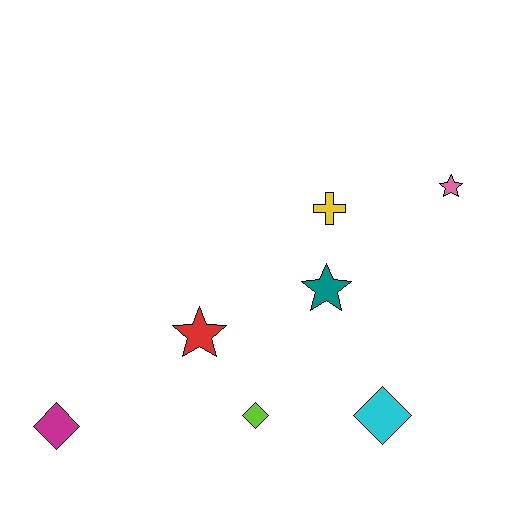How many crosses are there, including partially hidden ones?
There is 1 cross.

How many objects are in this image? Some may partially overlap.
There are 7 objects.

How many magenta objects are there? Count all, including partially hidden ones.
There is 1 magenta object.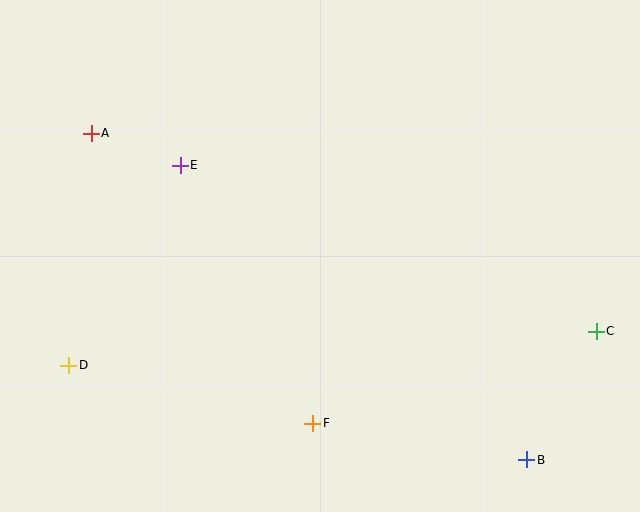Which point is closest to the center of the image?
Point E at (180, 165) is closest to the center.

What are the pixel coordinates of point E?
Point E is at (180, 165).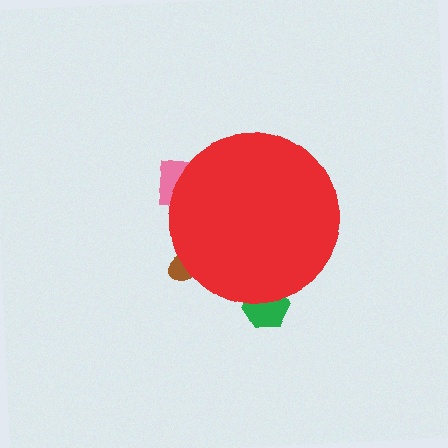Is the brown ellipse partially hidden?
Yes, the brown ellipse is partially hidden behind the red circle.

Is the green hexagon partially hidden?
Yes, the green hexagon is partially hidden behind the red circle.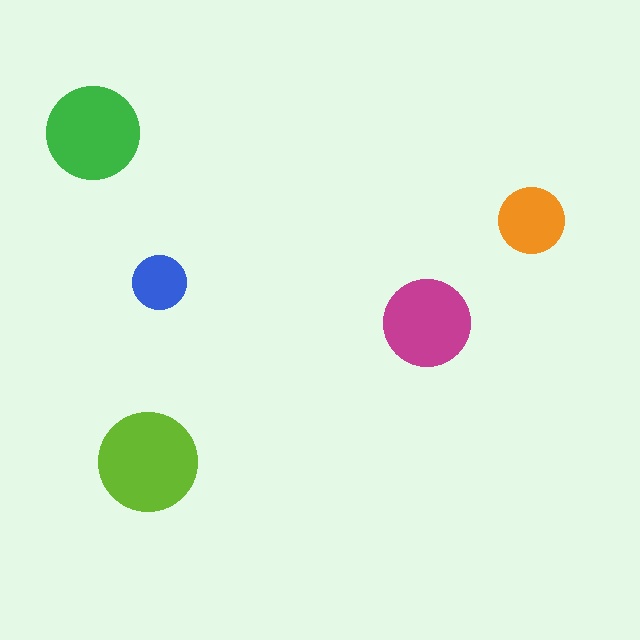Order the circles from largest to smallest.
the lime one, the green one, the magenta one, the orange one, the blue one.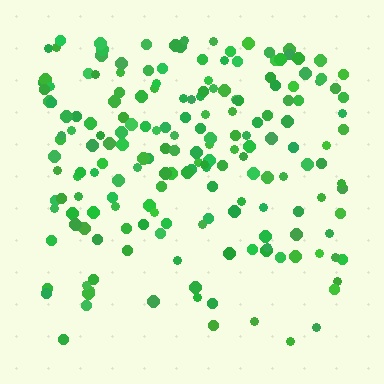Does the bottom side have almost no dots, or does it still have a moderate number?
Still a moderate number, just noticeably fewer than the top.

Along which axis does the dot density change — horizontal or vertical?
Vertical.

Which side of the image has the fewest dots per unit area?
The bottom.